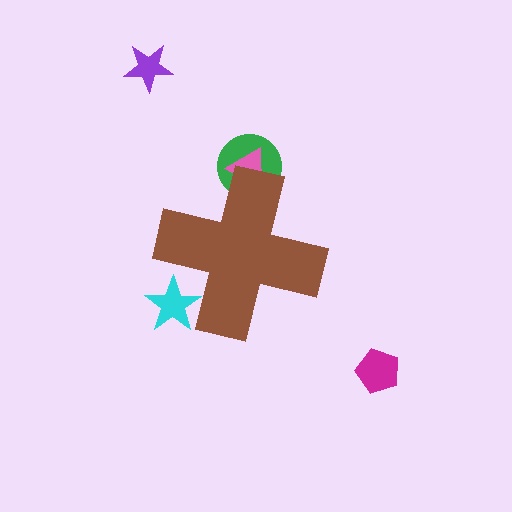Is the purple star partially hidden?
No, the purple star is fully visible.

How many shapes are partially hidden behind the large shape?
3 shapes are partially hidden.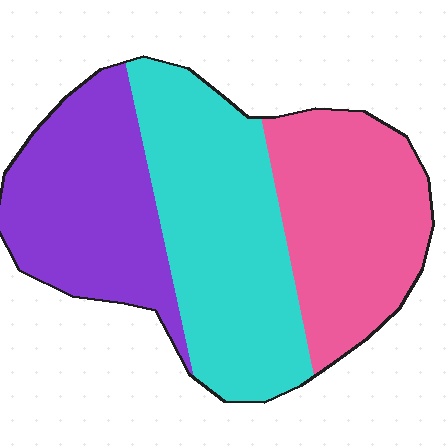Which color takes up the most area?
Cyan, at roughly 40%.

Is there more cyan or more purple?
Cyan.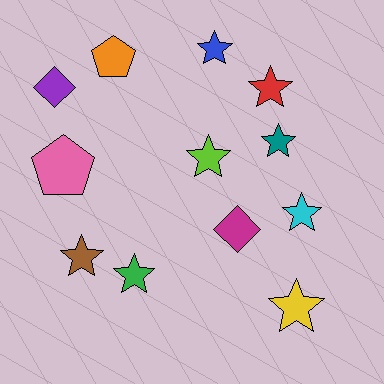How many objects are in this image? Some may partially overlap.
There are 12 objects.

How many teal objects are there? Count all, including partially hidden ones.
There is 1 teal object.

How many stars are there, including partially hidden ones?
There are 8 stars.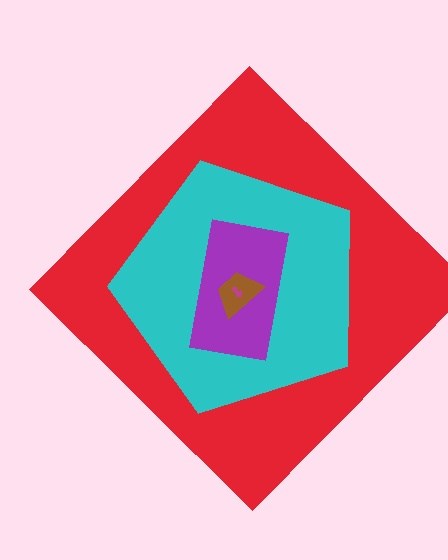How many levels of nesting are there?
5.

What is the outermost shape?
The red diamond.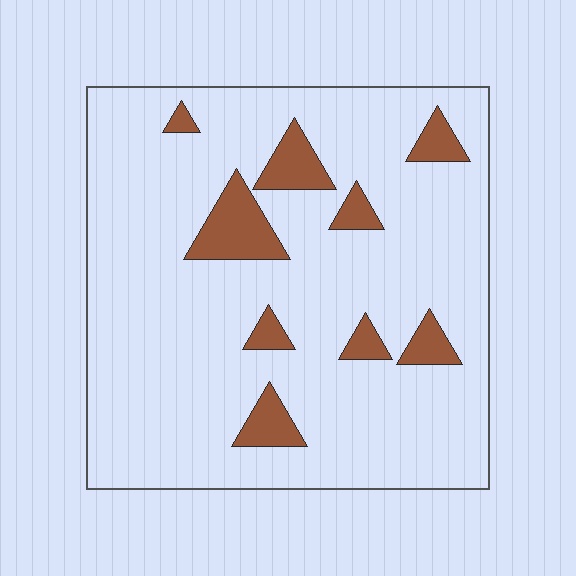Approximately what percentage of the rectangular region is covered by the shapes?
Approximately 10%.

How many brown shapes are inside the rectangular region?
9.